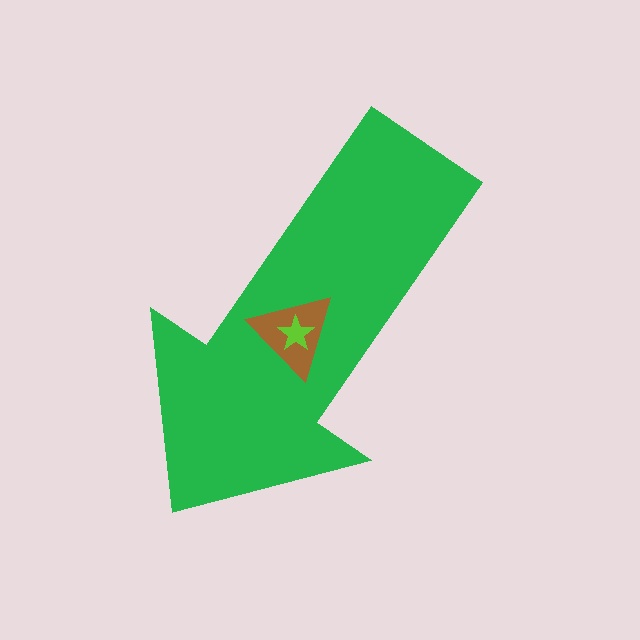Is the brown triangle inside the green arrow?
Yes.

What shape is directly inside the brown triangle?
The lime star.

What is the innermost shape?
The lime star.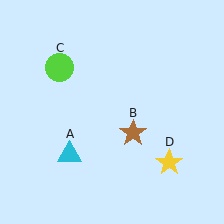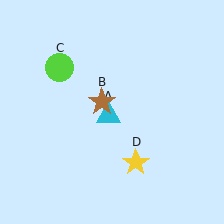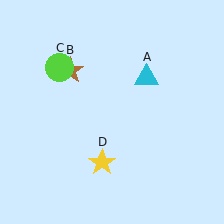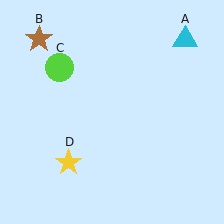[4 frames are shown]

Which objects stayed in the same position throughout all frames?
Lime circle (object C) remained stationary.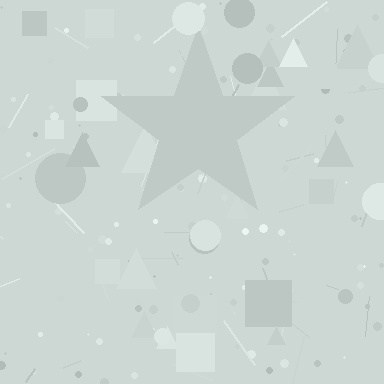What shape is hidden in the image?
A star is hidden in the image.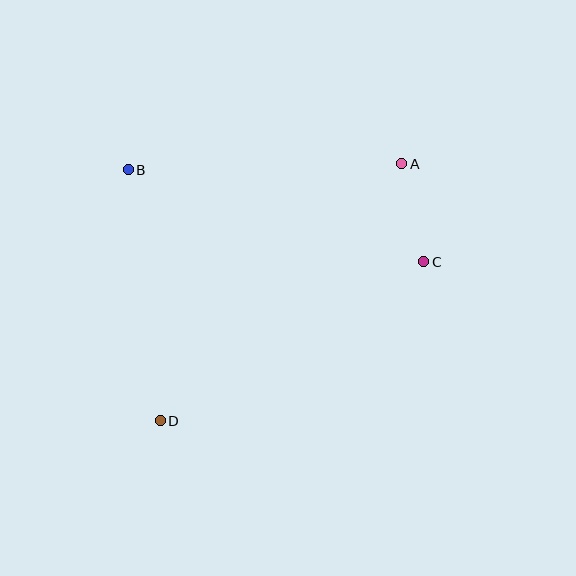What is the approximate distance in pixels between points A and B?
The distance between A and B is approximately 274 pixels.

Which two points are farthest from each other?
Points A and D are farthest from each other.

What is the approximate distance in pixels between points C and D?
The distance between C and D is approximately 308 pixels.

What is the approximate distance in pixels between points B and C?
The distance between B and C is approximately 309 pixels.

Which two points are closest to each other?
Points A and C are closest to each other.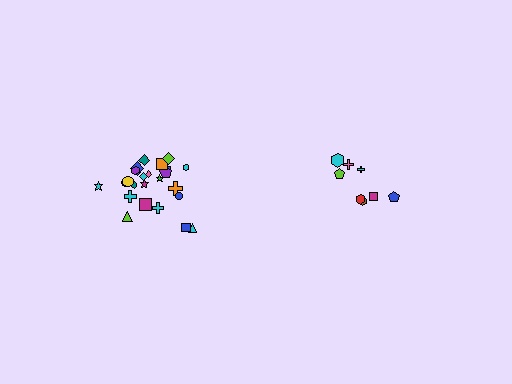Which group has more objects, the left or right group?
The left group.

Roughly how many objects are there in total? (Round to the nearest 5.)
Roughly 35 objects in total.